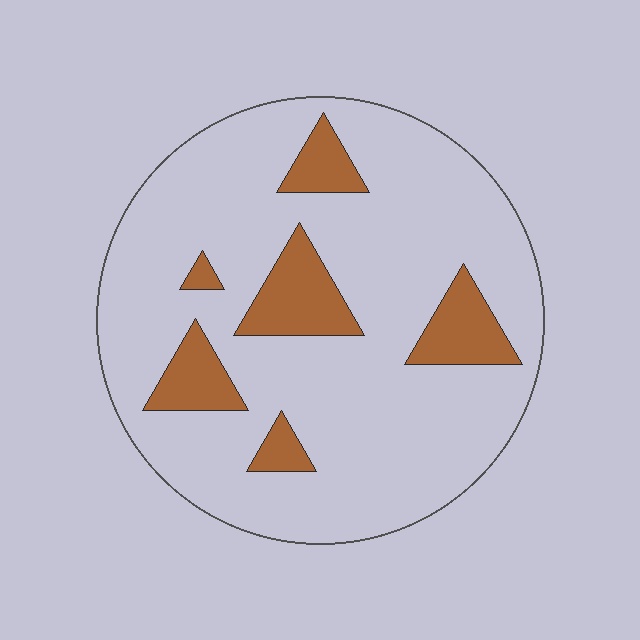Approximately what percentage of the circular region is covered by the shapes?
Approximately 15%.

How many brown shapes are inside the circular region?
6.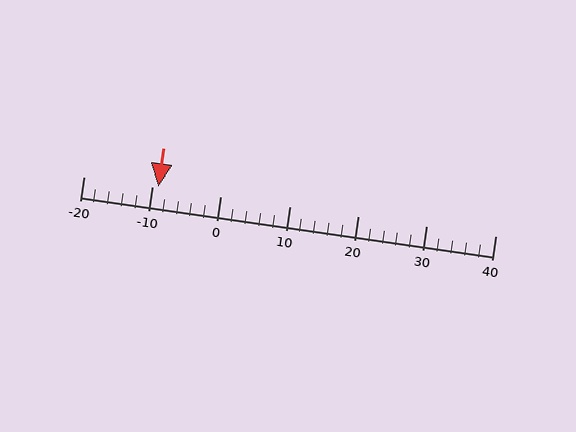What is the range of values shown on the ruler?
The ruler shows values from -20 to 40.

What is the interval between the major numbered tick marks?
The major tick marks are spaced 10 units apart.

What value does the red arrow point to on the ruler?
The red arrow points to approximately -9.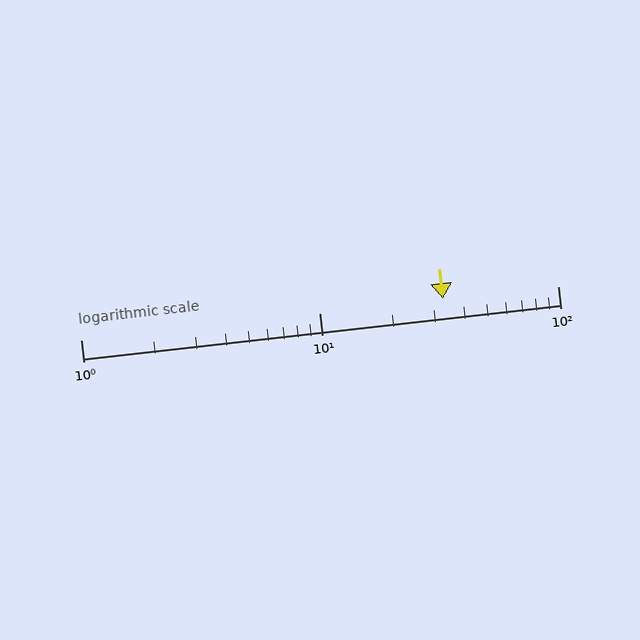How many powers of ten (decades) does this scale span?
The scale spans 2 decades, from 1 to 100.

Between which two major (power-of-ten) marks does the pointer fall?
The pointer is between 10 and 100.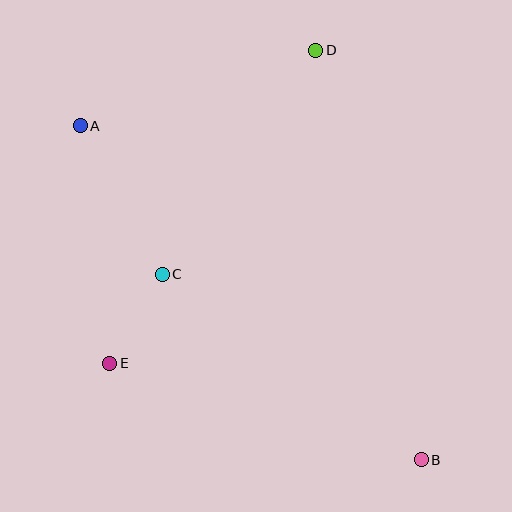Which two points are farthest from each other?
Points A and B are farthest from each other.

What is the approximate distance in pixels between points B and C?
The distance between B and C is approximately 318 pixels.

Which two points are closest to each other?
Points C and E are closest to each other.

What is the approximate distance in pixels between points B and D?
The distance between B and D is approximately 422 pixels.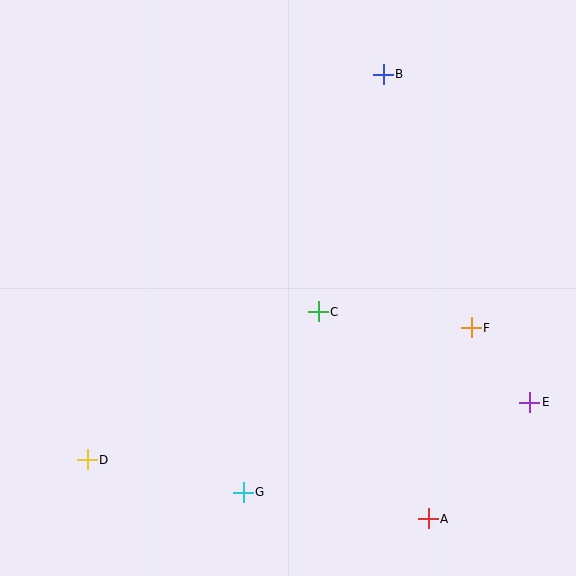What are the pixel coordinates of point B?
Point B is at (383, 74).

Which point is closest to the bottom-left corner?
Point D is closest to the bottom-left corner.